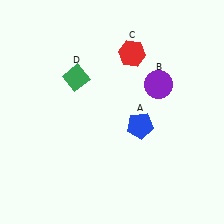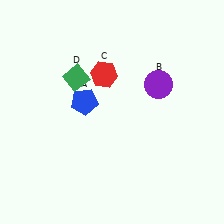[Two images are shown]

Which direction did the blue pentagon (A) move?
The blue pentagon (A) moved left.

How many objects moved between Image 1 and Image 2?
2 objects moved between the two images.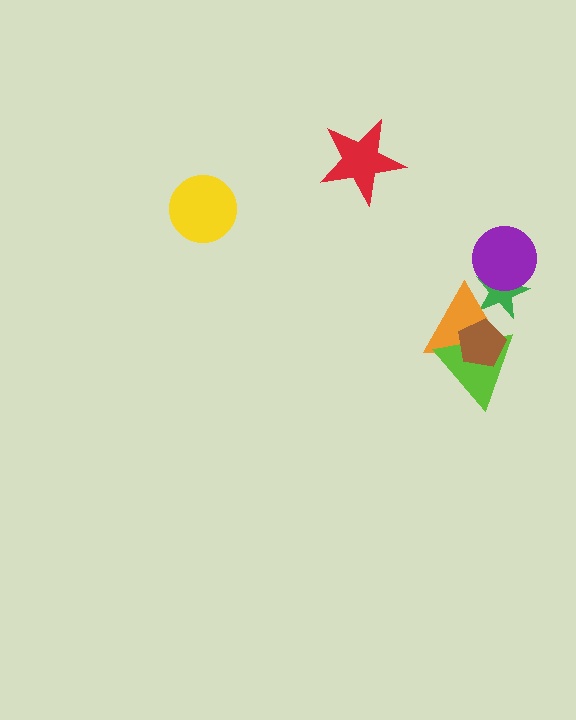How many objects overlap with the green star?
2 objects overlap with the green star.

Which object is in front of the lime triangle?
The brown pentagon is in front of the lime triangle.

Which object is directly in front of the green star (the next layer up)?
The orange triangle is directly in front of the green star.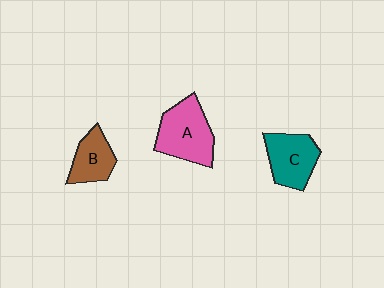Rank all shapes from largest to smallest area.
From largest to smallest: A (pink), C (teal), B (brown).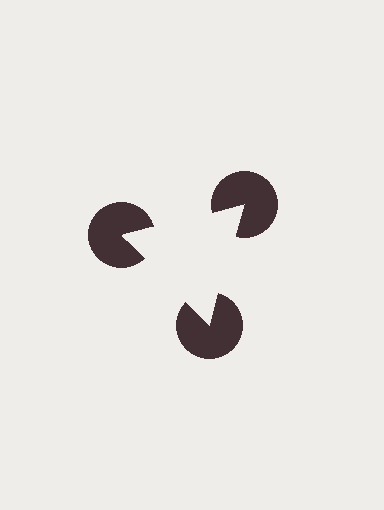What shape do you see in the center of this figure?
An illusory triangle — its edges are inferred from the aligned wedge cuts in the pac-man discs, not physically drawn.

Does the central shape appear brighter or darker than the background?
It typically appears slightly brighter than the background, even though no actual brightness change is drawn.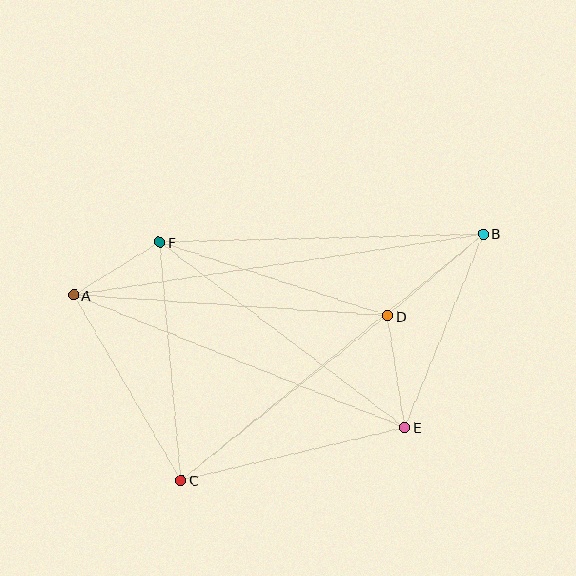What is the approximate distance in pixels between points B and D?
The distance between B and D is approximately 126 pixels.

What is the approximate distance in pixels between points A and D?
The distance between A and D is approximately 314 pixels.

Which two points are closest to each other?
Points A and F are closest to each other.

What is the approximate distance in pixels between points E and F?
The distance between E and F is approximately 307 pixels.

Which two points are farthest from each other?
Points A and B are farthest from each other.